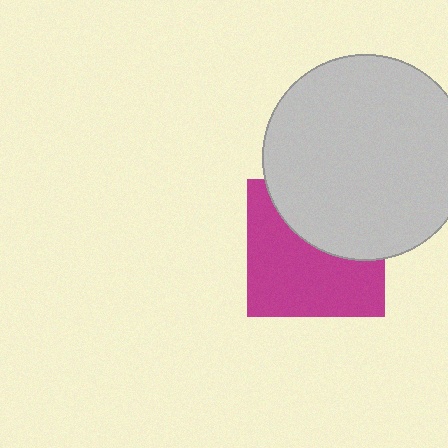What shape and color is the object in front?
The object in front is a light gray circle.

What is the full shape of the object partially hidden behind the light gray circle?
The partially hidden object is a magenta square.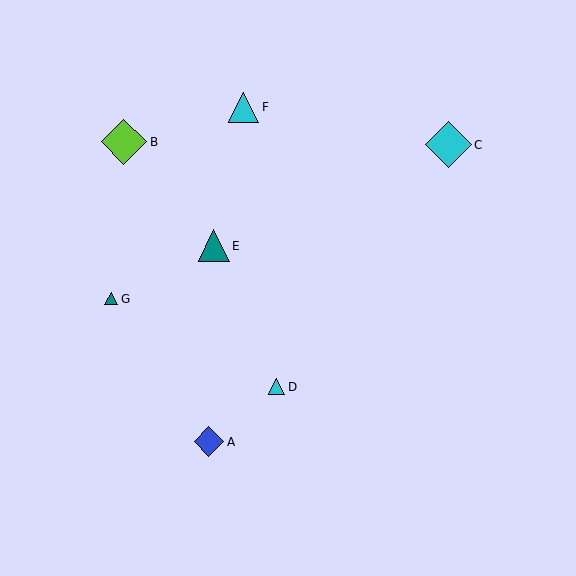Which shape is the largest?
The cyan diamond (labeled C) is the largest.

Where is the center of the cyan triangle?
The center of the cyan triangle is at (244, 107).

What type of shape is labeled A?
Shape A is a blue diamond.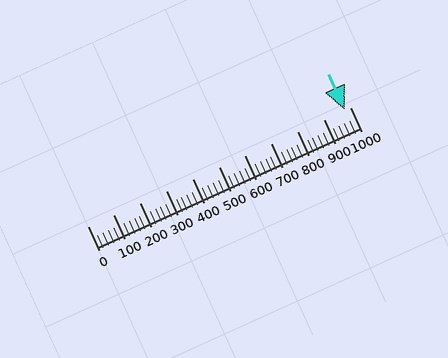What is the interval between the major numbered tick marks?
The major tick marks are spaced 100 units apart.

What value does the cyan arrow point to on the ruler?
The cyan arrow points to approximately 980.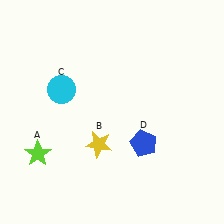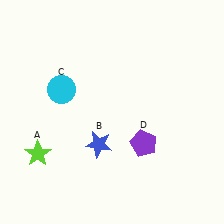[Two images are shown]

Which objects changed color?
B changed from yellow to blue. D changed from blue to purple.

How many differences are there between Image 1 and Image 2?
There are 2 differences between the two images.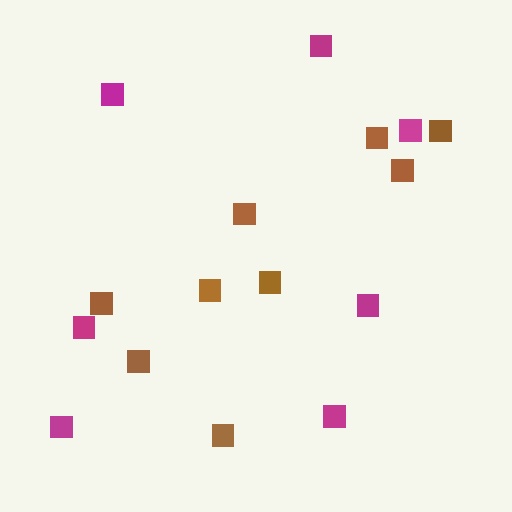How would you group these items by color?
There are 2 groups: one group of magenta squares (7) and one group of brown squares (9).